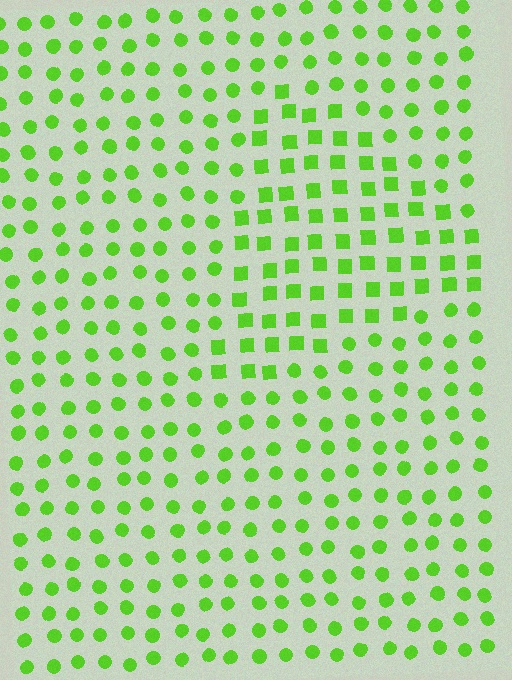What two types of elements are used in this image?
The image uses squares inside the triangle region and circles outside it.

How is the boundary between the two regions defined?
The boundary is defined by a change in element shape: squares inside vs. circles outside. All elements share the same color and spacing.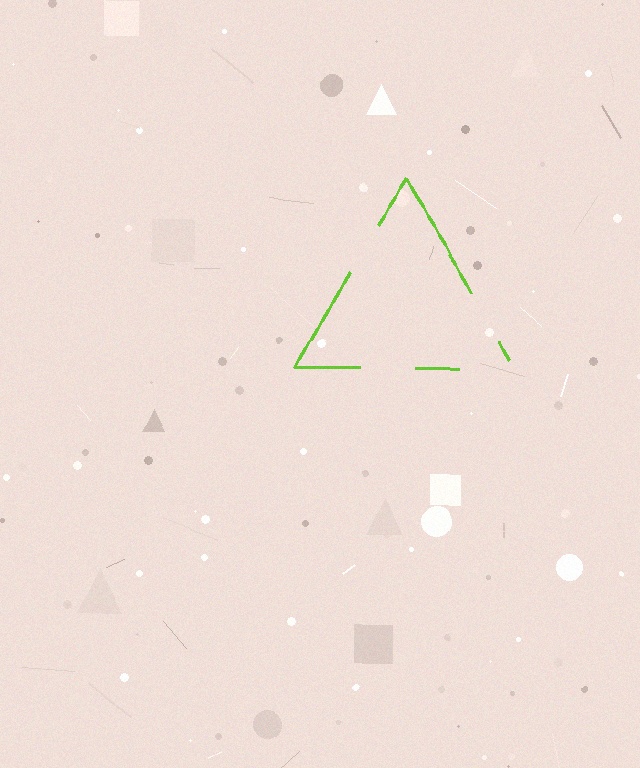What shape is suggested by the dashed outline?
The dashed outline suggests a triangle.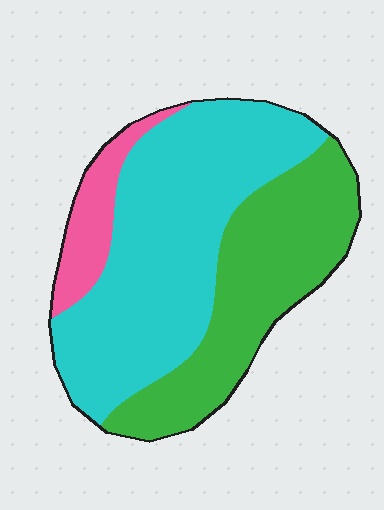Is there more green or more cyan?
Cyan.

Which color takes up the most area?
Cyan, at roughly 55%.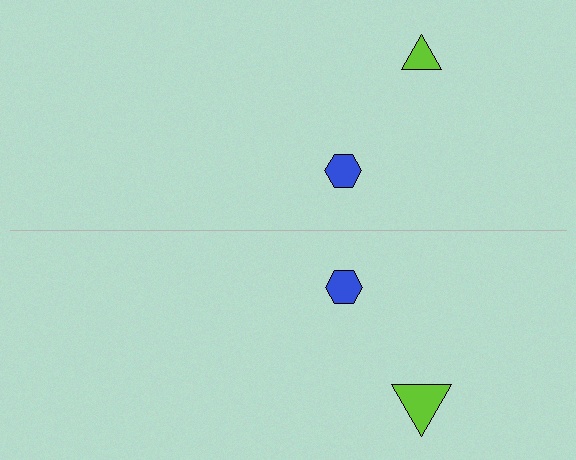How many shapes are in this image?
There are 4 shapes in this image.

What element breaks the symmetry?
The lime triangle on the bottom side has a different size than its mirror counterpart.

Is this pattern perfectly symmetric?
No, the pattern is not perfectly symmetric. The lime triangle on the bottom side has a different size than its mirror counterpart.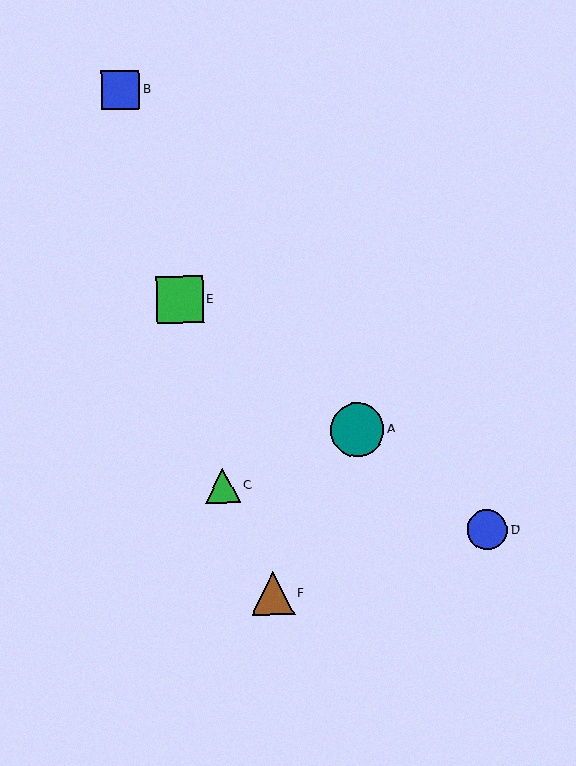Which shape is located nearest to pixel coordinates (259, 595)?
The brown triangle (labeled F) at (273, 594) is nearest to that location.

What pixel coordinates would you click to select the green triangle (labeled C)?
Click at (222, 486) to select the green triangle C.